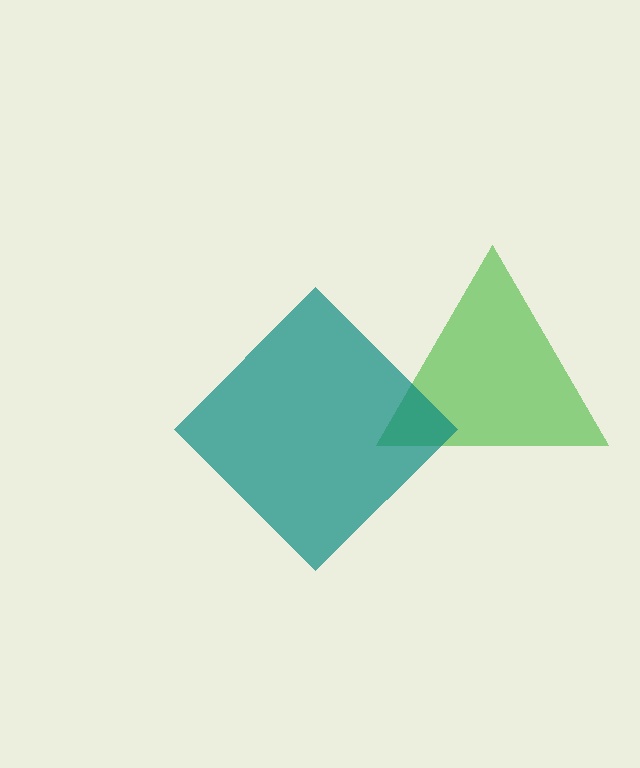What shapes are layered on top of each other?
The layered shapes are: a green triangle, a teal diamond.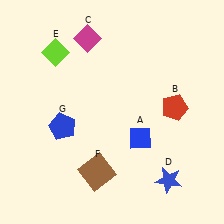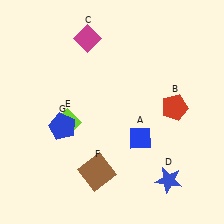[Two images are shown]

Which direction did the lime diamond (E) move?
The lime diamond (E) moved down.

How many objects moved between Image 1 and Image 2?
1 object moved between the two images.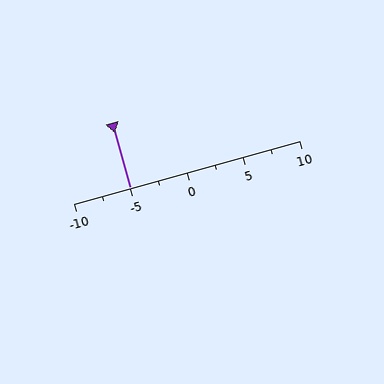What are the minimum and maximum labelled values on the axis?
The axis runs from -10 to 10.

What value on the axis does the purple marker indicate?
The marker indicates approximately -5.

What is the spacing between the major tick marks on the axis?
The major ticks are spaced 5 apart.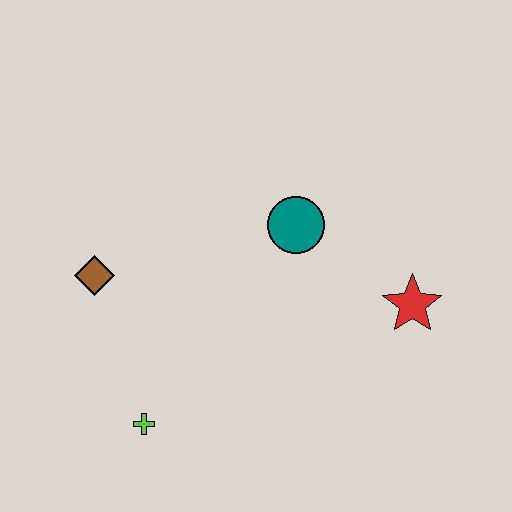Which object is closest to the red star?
The teal circle is closest to the red star.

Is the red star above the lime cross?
Yes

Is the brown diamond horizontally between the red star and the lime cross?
No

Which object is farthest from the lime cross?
The red star is farthest from the lime cross.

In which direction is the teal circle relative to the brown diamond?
The teal circle is to the right of the brown diamond.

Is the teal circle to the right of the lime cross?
Yes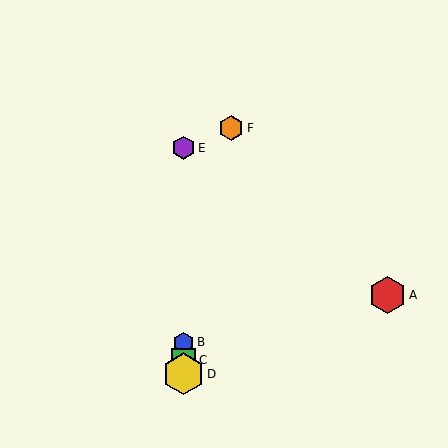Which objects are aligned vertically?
Objects B, C, D, E are aligned vertically.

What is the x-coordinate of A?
Object A is at x≈387.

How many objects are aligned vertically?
4 objects (B, C, D, E) are aligned vertically.